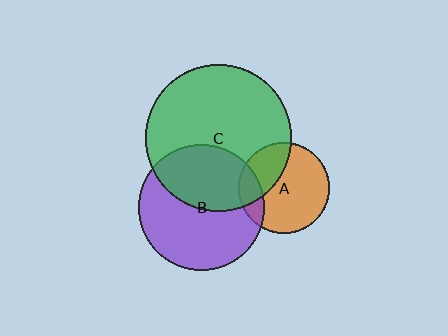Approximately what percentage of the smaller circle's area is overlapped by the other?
Approximately 45%.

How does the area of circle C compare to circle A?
Approximately 2.6 times.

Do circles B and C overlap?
Yes.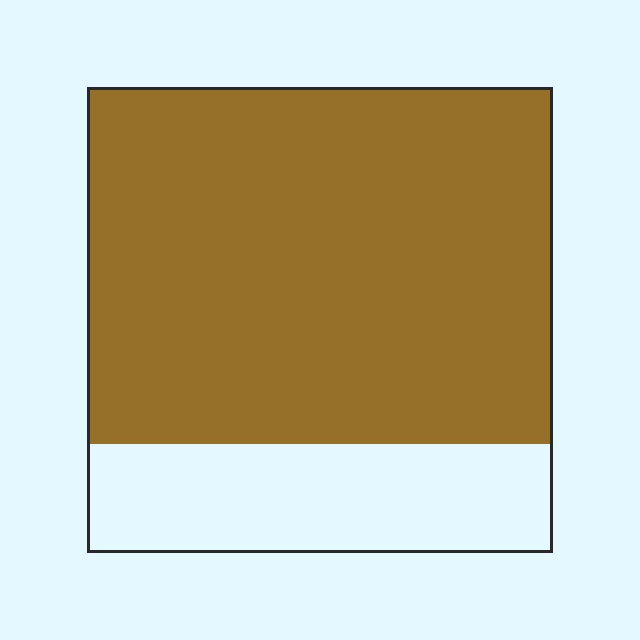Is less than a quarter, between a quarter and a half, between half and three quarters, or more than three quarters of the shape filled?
More than three quarters.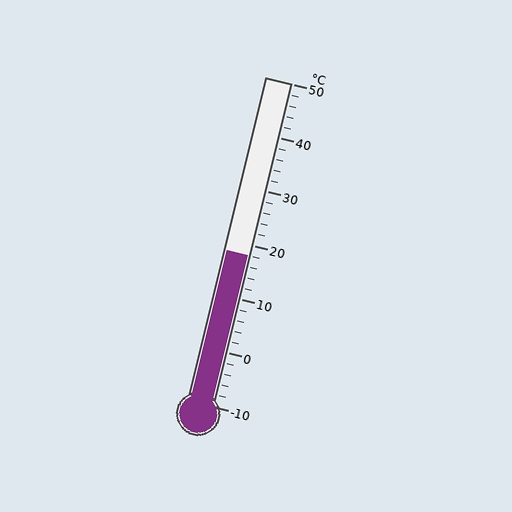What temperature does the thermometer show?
The thermometer shows approximately 18°C.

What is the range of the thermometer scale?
The thermometer scale ranges from -10°C to 50°C.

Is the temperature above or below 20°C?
The temperature is below 20°C.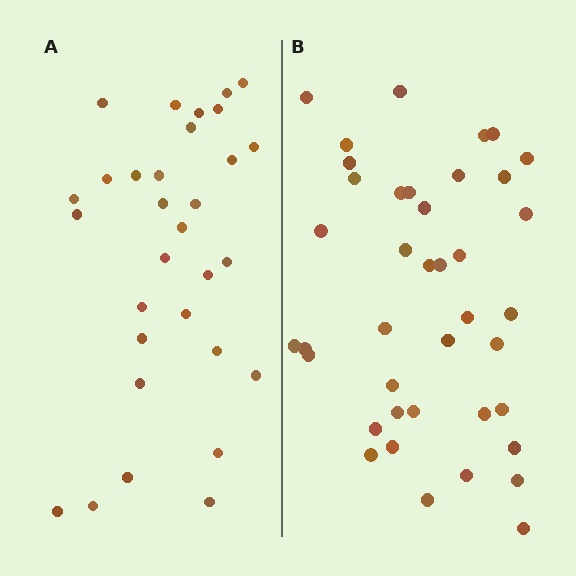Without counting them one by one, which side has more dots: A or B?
Region B (the right region) has more dots.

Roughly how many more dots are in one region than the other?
Region B has roughly 8 or so more dots than region A.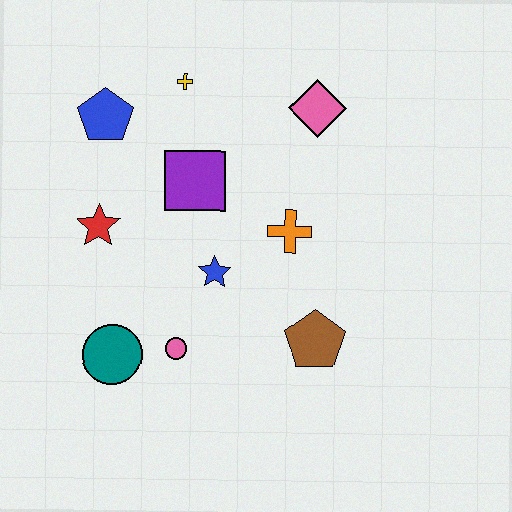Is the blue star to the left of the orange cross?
Yes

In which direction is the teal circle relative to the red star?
The teal circle is below the red star.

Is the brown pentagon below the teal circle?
No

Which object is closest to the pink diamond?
The orange cross is closest to the pink diamond.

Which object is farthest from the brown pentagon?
The blue pentagon is farthest from the brown pentagon.